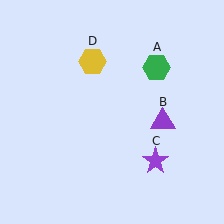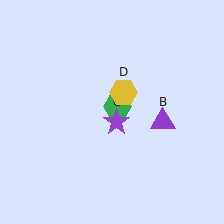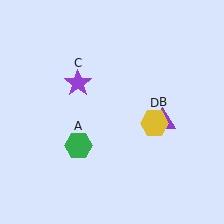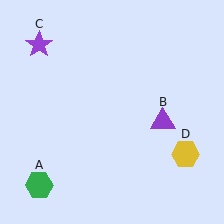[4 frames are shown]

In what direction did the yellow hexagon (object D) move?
The yellow hexagon (object D) moved down and to the right.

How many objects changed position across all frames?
3 objects changed position: green hexagon (object A), purple star (object C), yellow hexagon (object D).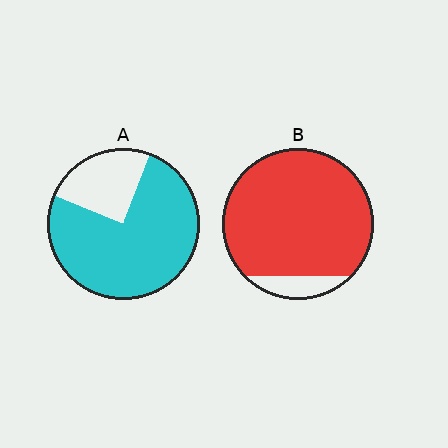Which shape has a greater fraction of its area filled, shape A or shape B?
Shape B.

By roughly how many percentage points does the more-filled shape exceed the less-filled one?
By roughly 15 percentage points (B over A).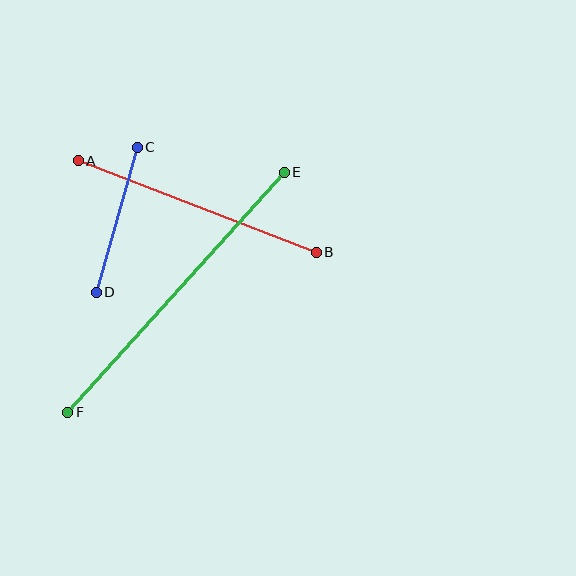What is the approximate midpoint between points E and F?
The midpoint is at approximately (176, 292) pixels.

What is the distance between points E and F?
The distance is approximately 323 pixels.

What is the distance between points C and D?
The distance is approximately 150 pixels.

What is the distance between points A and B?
The distance is approximately 255 pixels.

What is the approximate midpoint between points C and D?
The midpoint is at approximately (117, 220) pixels.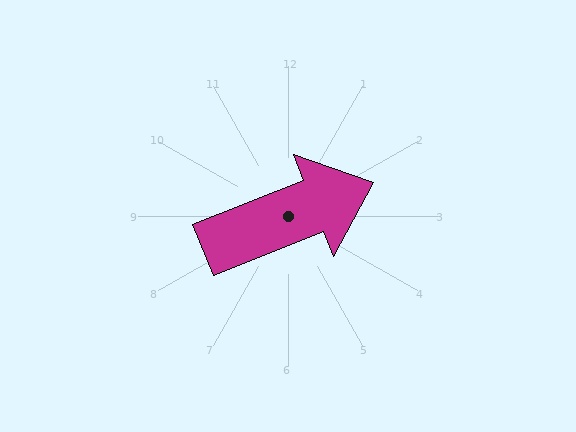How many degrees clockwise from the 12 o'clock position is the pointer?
Approximately 68 degrees.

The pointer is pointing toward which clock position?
Roughly 2 o'clock.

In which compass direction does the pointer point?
East.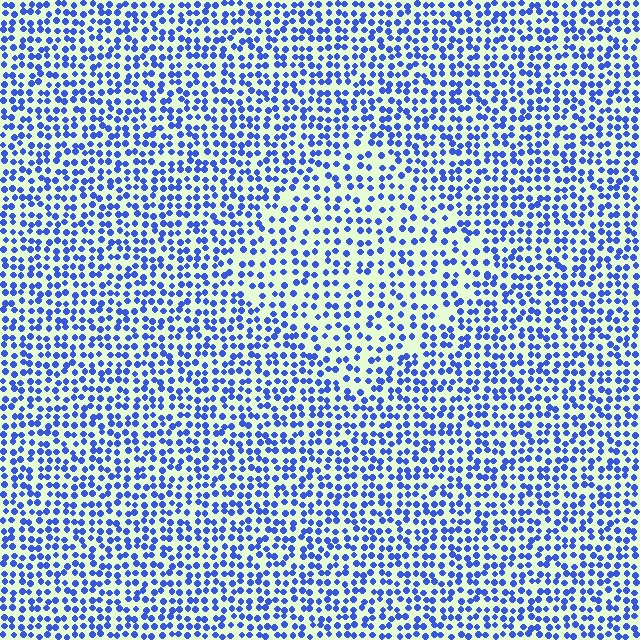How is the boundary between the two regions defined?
The boundary is defined by a change in element density (approximately 1.5x ratio). All elements are the same color, size, and shape.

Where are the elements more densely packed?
The elements are more densely packed outside the diamond boundary.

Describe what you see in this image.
The image contains small blue elements arranged at two different densities. A diamond-shaped region is visible where the elements are less densely packed than the surrounding area.